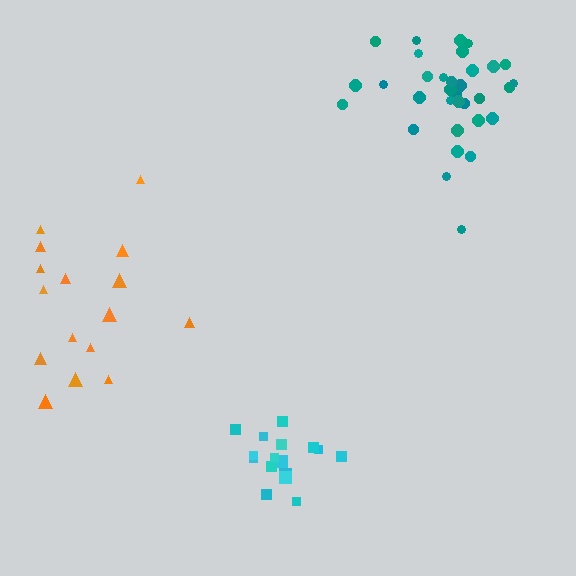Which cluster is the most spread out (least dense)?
Orange.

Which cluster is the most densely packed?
Cyan.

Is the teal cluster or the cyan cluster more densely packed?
Cyan.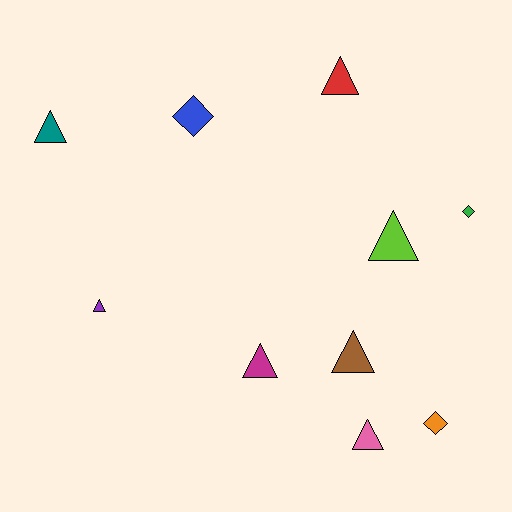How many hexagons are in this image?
There are no hexagons.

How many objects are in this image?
There are 10 objects.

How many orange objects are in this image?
There is 1 orange object.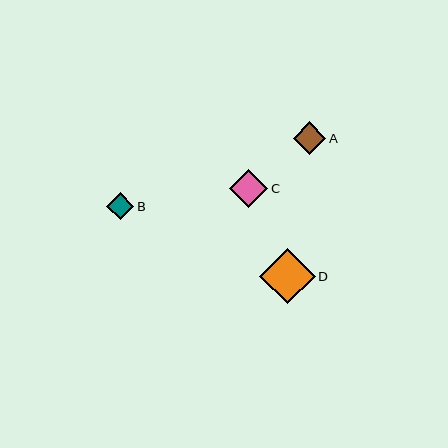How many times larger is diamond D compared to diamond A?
Diamond D is approximately 1.7 times the size of diamond A.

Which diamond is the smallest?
Diamond B is the smallest with a size of approximately 27 pixels.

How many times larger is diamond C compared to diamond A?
Diamond C is approximately 1.2 times the size of diamond A.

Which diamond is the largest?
Diamond D is the largest with a size of approximately 55 pixels.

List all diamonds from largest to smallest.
From largest to smallest: D, C, A, B.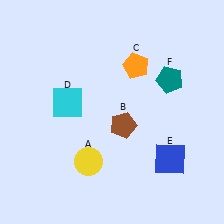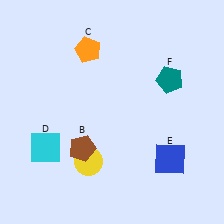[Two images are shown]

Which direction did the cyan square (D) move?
The cyan square (D) moved down.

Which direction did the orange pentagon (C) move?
The orange pentagon (C) moved left.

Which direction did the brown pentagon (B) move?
The brown pentagon (B) moved left.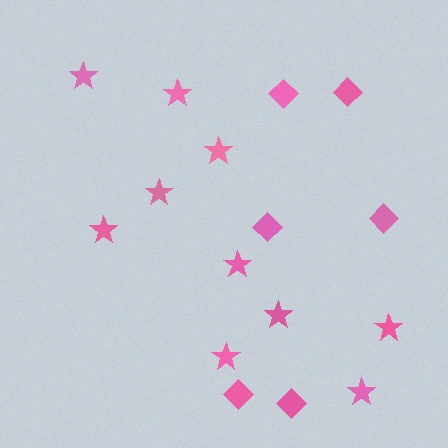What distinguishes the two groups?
There are 2 groups: one group of diamonds (6) and one group of stars (10).